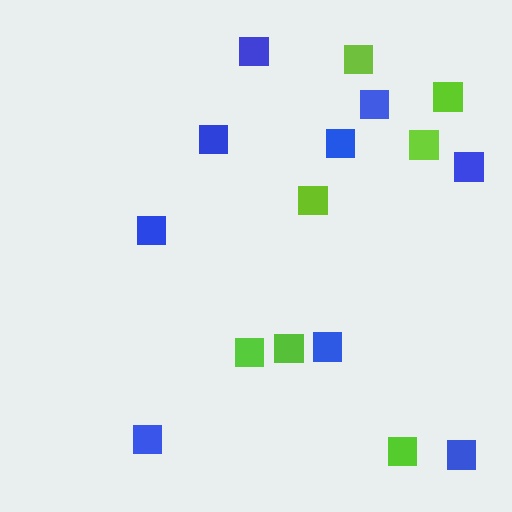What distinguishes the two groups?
There are 2 groups: one group of lime squares (7) and one group of blue squares (9).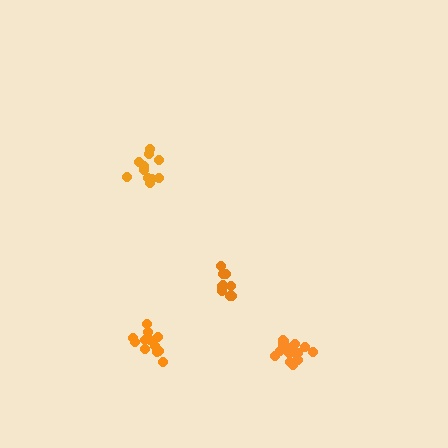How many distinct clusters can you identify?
There are 4 distinct clusters.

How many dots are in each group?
Group 1: 11 dots, Group 2: 10 dots, Group 3: 15 dots, Group 4: 12 dots (48 total).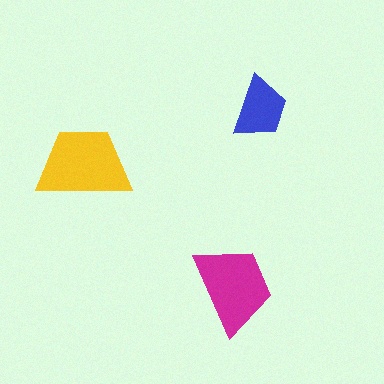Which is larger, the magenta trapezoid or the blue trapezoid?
The magenta one.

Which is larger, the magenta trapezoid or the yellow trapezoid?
The yellow one.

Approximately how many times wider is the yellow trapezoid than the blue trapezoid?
About 1.5 times wider.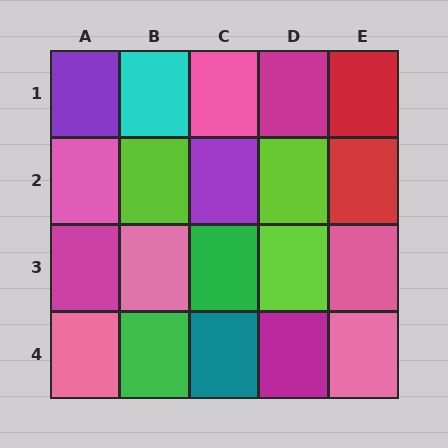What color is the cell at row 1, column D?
Magenta.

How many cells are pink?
6 cells are pink.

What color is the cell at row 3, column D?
Lime.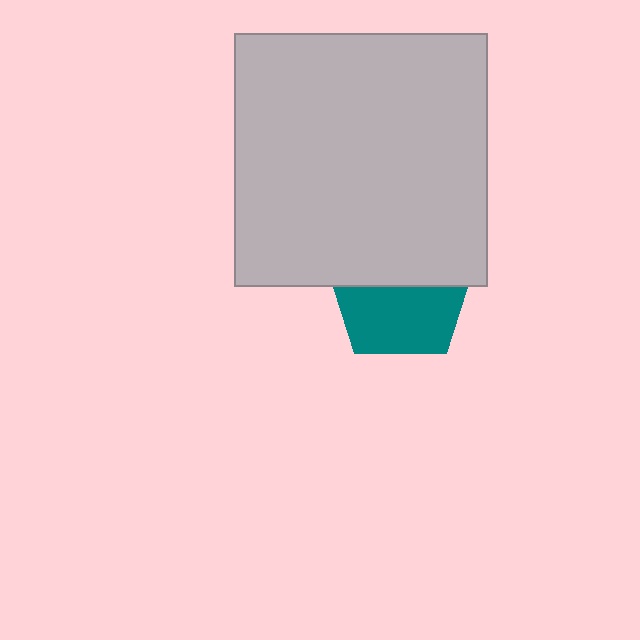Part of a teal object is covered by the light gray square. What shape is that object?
It is a pentagon.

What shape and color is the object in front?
The object in front is a light gray square.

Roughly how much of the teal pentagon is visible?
About half of it is visible (roughly 51%).